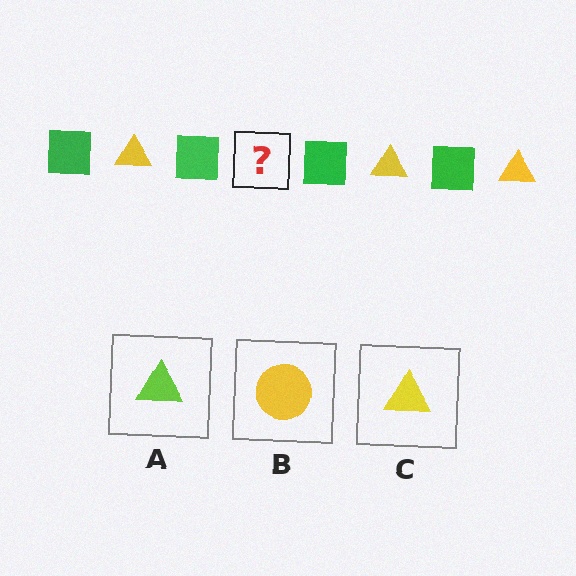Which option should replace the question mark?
Option C.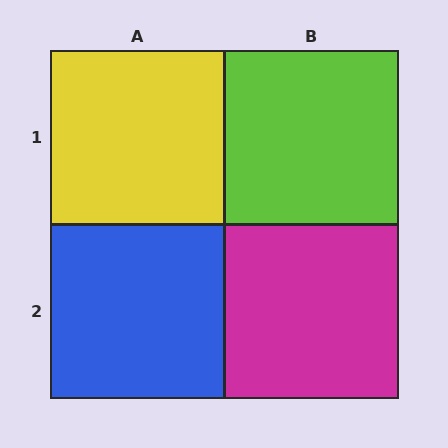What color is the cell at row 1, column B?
Lime.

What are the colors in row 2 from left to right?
Blue, magenta.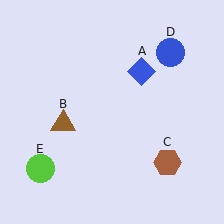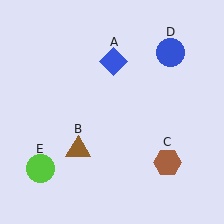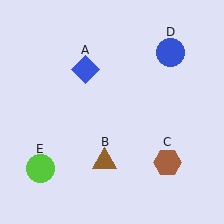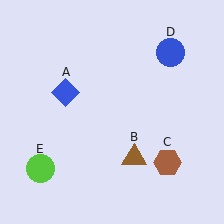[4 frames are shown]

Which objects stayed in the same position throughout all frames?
Brown hexagon (object C) and blue circle (object D) and lime circle (object E) remained stationary.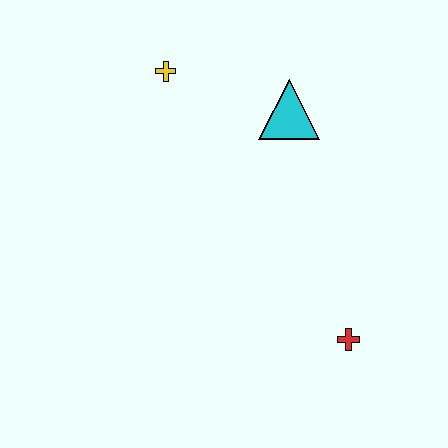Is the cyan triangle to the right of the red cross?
No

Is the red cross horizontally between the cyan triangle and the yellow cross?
No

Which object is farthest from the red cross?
The yellow cross is farthest from the red cross.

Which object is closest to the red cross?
The cyan triangle is closest to the red cross.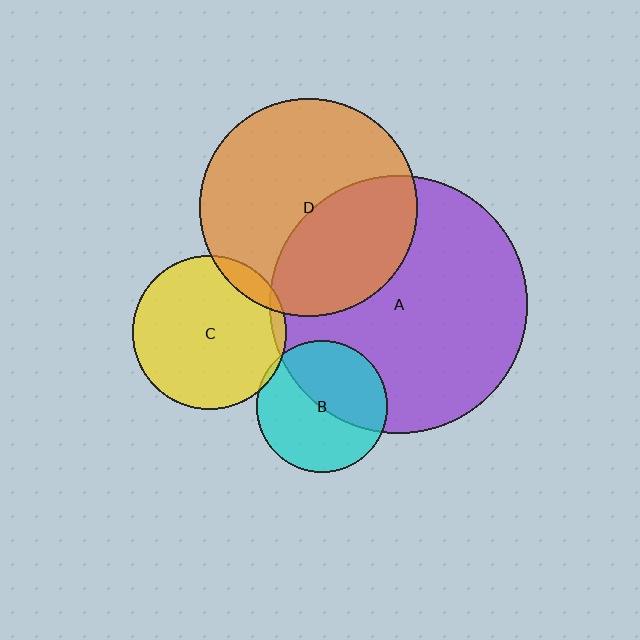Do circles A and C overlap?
Yes.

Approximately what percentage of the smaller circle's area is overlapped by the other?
Approximately 5%.